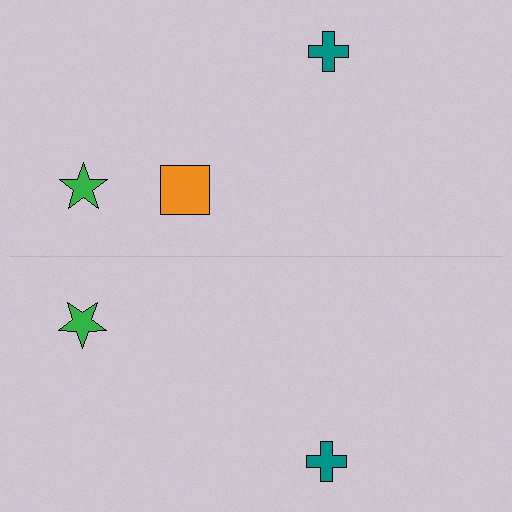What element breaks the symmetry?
A orange square is missing from the bottom side.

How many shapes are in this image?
There are 5 shapes in this image.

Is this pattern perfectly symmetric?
No, the pattern is not perfectly symmetric. A orange square is missing from the bottom side.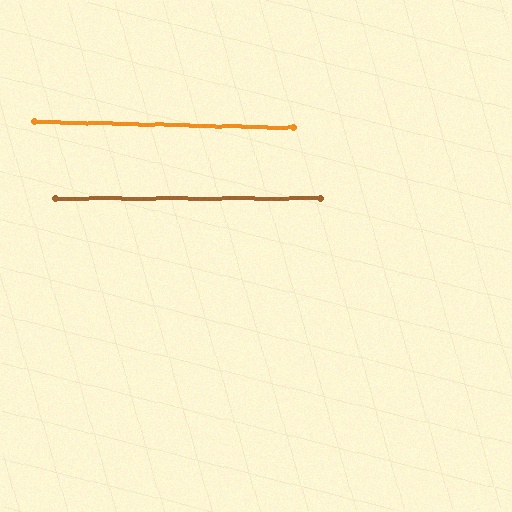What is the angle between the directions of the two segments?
Approximately 1 degree.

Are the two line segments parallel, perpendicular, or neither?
Parallel — their directions differ by only 1.4°.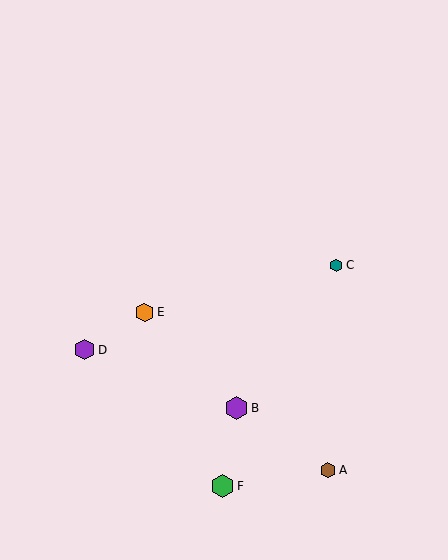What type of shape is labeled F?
Shape F is a green hexagon.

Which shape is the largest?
The green hexagon (labeled F) is the largest.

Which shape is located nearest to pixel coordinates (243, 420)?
The purple hexagon (labeled B) at (236, 408) is nearest to that location.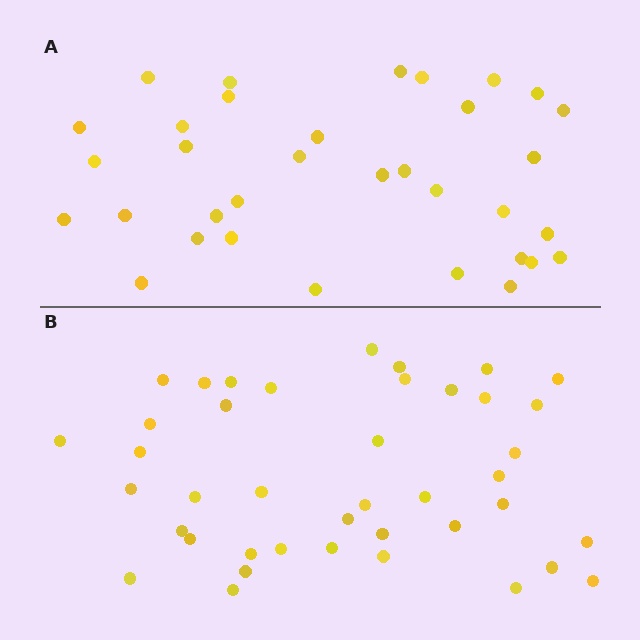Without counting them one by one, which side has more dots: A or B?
Region B (the bottom region) has more dots.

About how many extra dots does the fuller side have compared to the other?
Region B has roughly 8 or so more dots than region A.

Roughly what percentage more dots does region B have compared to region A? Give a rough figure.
About 20% more.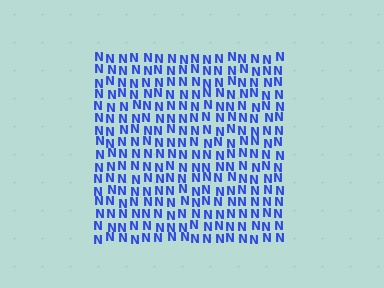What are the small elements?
The small elements are letter N's.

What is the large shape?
The large shape is a square.